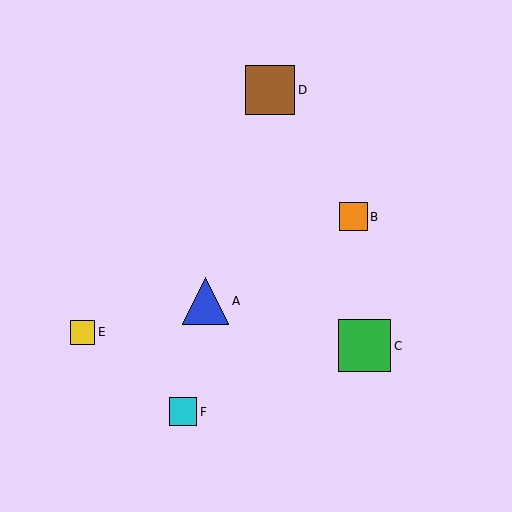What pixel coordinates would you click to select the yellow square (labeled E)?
Click at (82, 332) to select the yellow square E.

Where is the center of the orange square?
The center of the orange square is at (354, 217).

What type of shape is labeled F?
Shape F is a cyan square.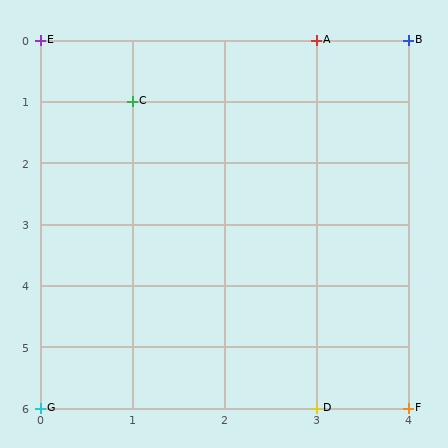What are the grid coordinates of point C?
Point C is at grid coordinates (1, 1).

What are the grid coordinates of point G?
Point G is at grid coordinates (0, 6).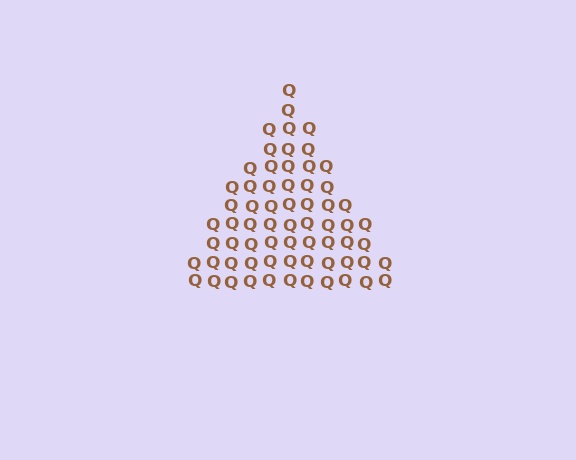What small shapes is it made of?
It is made of small letter Q's.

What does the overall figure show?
The overall figure shows a triangle.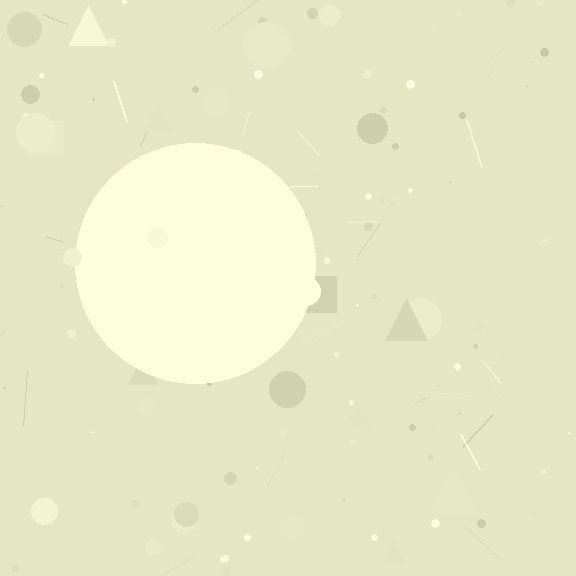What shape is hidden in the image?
A circle is hidden in the image.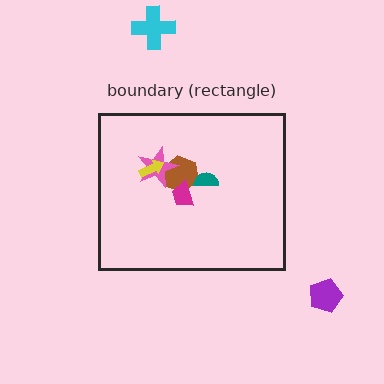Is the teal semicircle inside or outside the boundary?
Inside.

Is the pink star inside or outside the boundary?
Inside.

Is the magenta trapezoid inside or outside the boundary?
Inside.